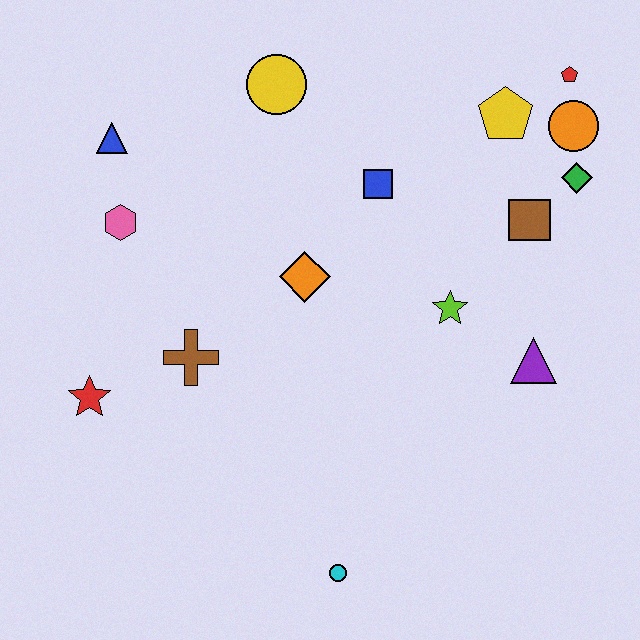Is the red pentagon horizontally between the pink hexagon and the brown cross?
No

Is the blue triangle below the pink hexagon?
No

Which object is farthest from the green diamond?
The red star is farthest from the green diamond.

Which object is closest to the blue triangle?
The pink hexagon is closest to the blue triangle.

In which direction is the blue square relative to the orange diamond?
The blue square is above the orange diamond.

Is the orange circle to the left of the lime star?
No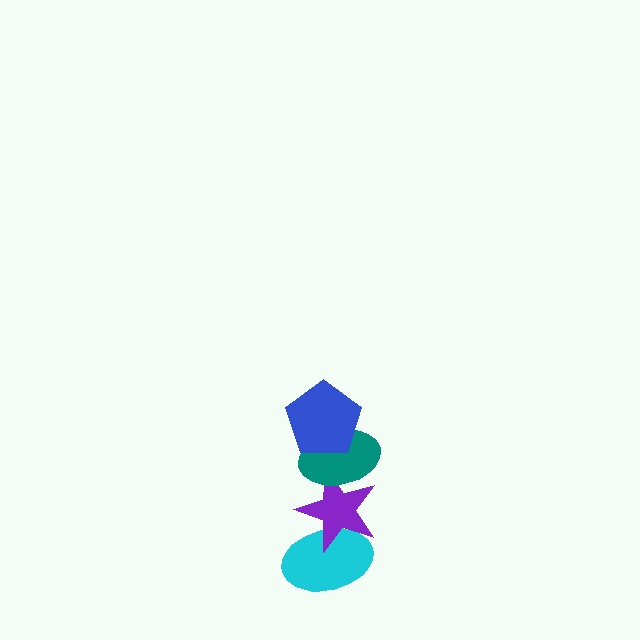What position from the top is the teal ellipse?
The teal ellipse is 2nd from the top.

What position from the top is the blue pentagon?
The blue pentagon is 1st from the top.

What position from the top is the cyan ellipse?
The cyan ellipse is 4th from the top.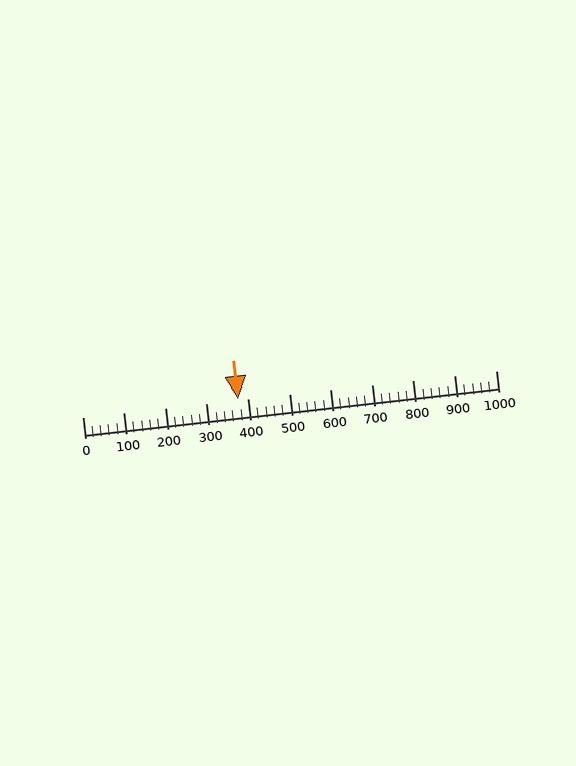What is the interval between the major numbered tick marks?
The major tick marks are spaced 100 units apart.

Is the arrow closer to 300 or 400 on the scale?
The arrow is closer to 400.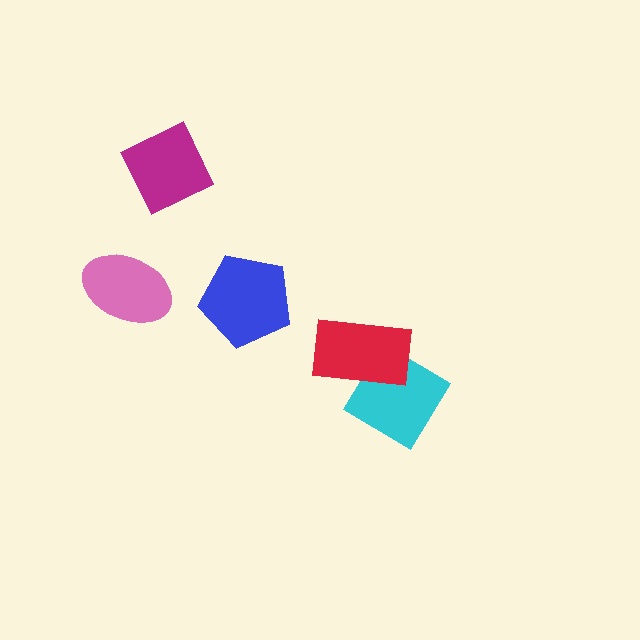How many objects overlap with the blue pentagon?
0 objects overlap with the blue pentagon.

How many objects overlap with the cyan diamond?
1 object overlaps with the cyan diamond.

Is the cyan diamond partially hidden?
Yes, it is partially covered by another shape.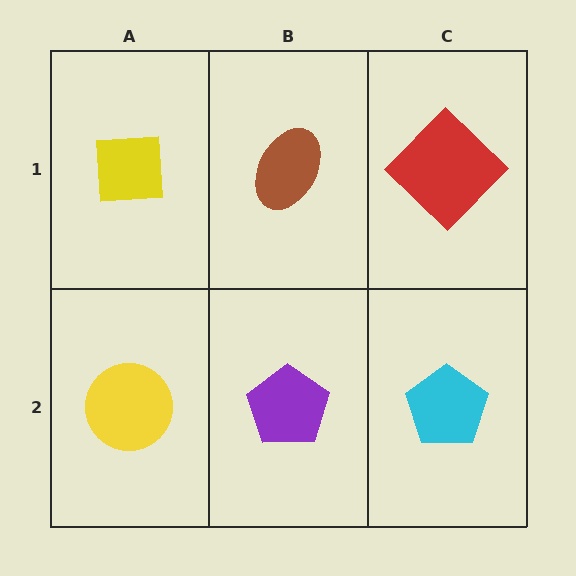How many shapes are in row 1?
3 shapes.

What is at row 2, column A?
A yellow circle.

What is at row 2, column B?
A purple pentagon.